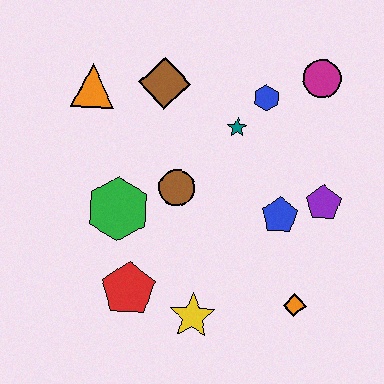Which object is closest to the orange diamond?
The blue pentagon is closest to the orange diamond.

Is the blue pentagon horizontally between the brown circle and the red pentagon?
No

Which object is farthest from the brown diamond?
The orange diamond is farthest from the brown diamond.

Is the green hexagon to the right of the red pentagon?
No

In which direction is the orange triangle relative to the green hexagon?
The orange triangle is above the green hexagon.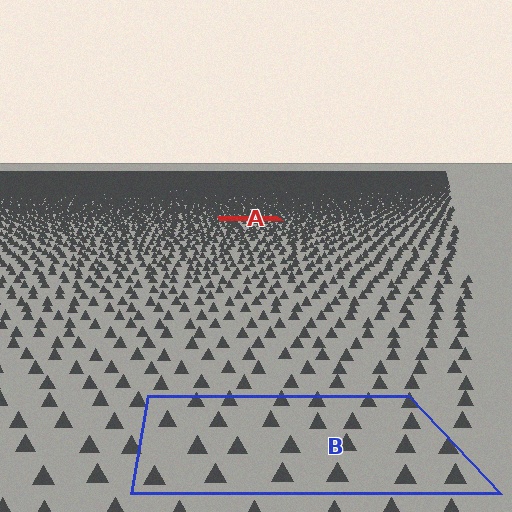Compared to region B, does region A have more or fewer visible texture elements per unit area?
Region A has more texture elements per unit area — they are packed more densely because it is farther away.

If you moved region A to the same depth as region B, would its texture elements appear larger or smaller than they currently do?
They would appear larger. At a closer depth, the same texture elements are projected at a bigger on-screen size.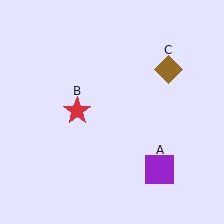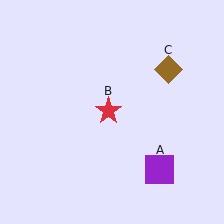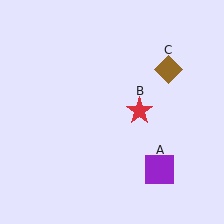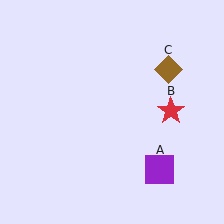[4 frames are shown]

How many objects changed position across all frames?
1 object changed position: red star (object B).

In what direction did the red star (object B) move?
The red star (object B) moved right.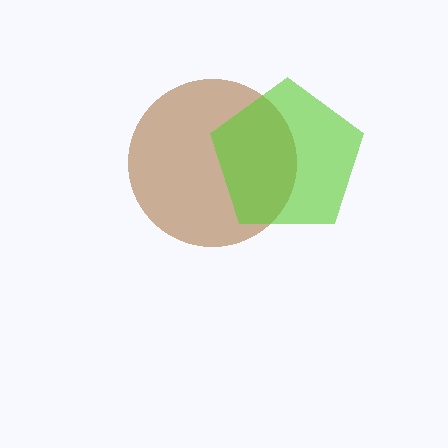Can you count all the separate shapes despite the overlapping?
Yes, there are 2 separate shapes.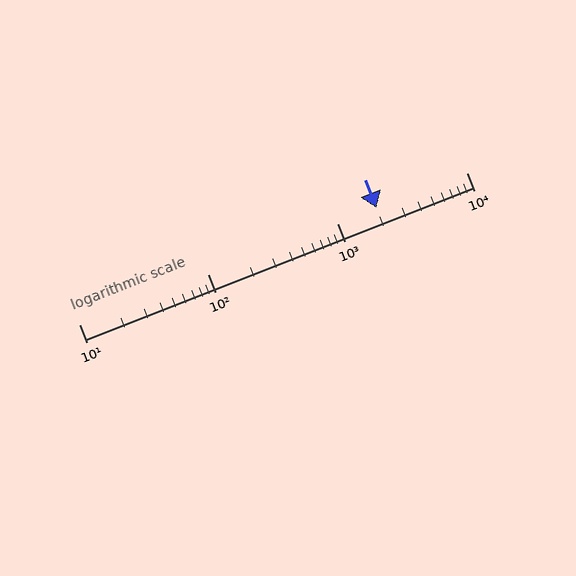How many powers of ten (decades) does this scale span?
The scale spans 3 decades, from 10 to 10000.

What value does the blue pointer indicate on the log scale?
The pointer indicates approximately 2000.